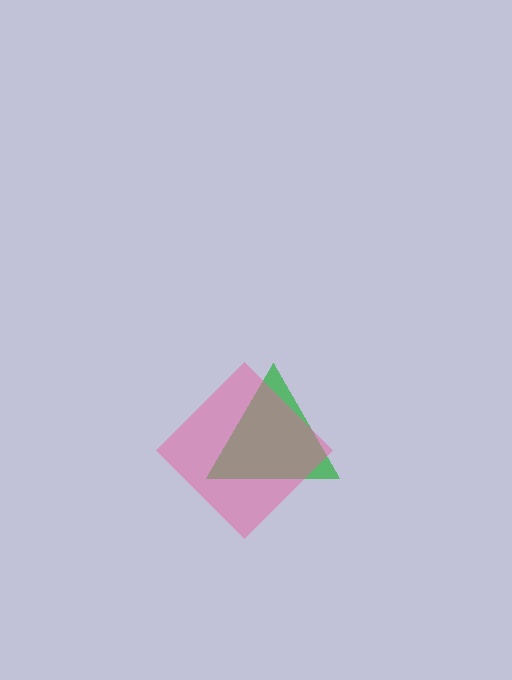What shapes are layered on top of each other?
The layered shapes are: a green triangle, a pink diamond.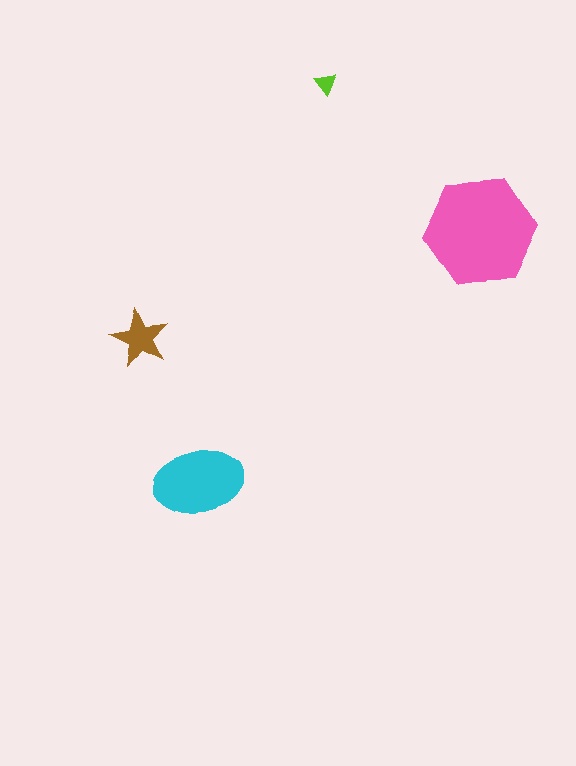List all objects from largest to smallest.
The pink hexagon, the cyan ellipse, the brown star, the lime triangle.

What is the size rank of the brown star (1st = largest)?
3rd.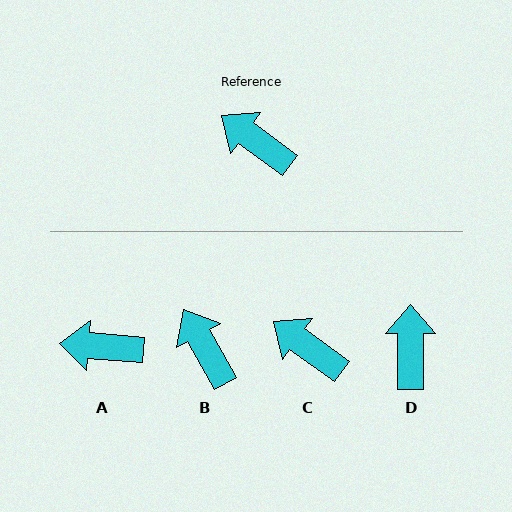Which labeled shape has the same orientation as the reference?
C.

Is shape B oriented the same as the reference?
No, it is off by about 25 degrees.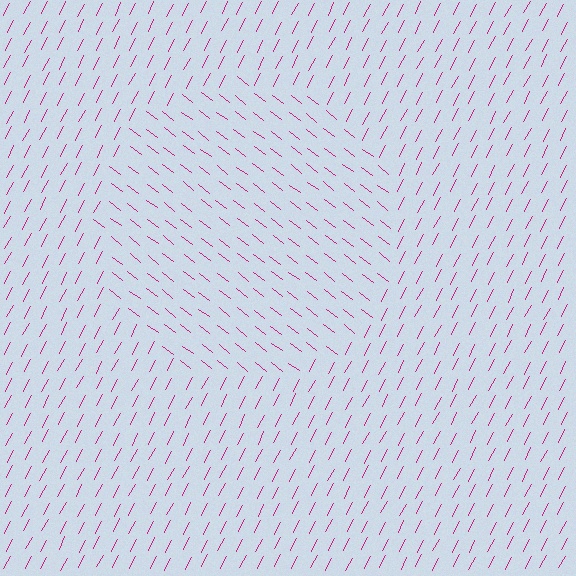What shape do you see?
I see a circle.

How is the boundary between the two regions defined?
The boundary is defined purely by a change in line orientation (approximately 80 degrees difference). All lines are the same color and thickness.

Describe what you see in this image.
The image is filled with small magenta line segments. A circle region in the image has lines oriented differently from the surrounding lines, creating a visible texture boundary.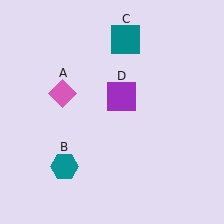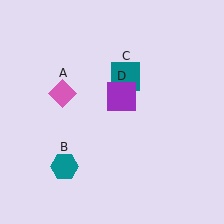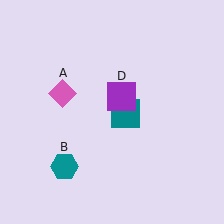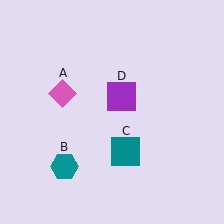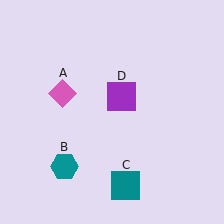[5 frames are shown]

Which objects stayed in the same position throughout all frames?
Pink diamond (object A) and teal hexagon (object B) and purple square (object D) remained stationary.